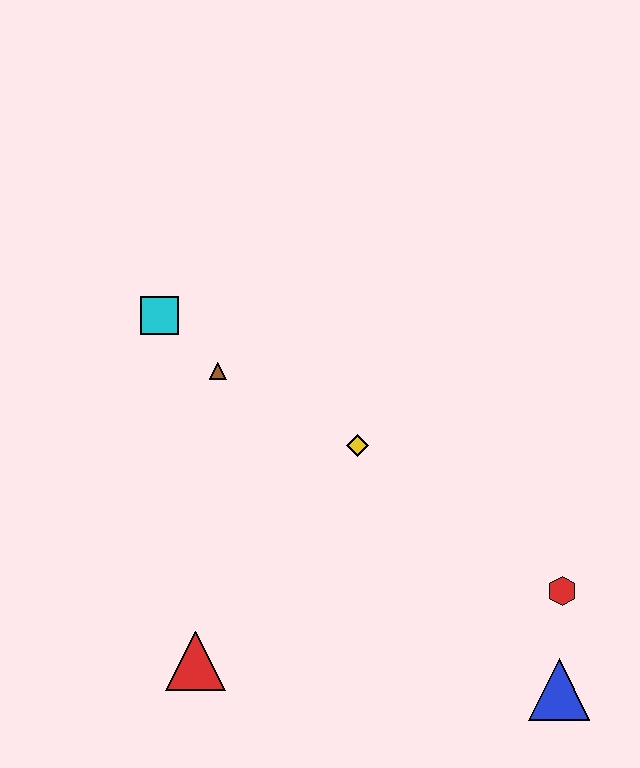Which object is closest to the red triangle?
The yellow diamond is closest to the red triangle.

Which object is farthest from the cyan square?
The blue triangle is farthest from the cyan square.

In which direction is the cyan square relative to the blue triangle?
The cyan square is to the left of the blue triangle.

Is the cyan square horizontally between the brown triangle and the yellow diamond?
No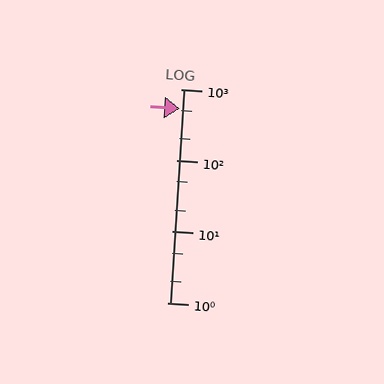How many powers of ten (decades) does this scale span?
The scale spans 3 decades, from 1 to 1000.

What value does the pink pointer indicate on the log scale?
The pointer indicates approximately 540.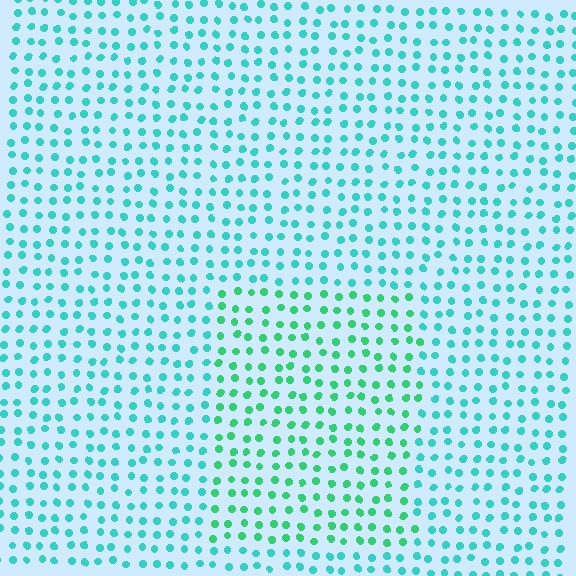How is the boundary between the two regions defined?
The boundary is defined purely by a slight shift in hue (about 31 degrees). Spacing, size, and orientation are identical on both sides.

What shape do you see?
I see a rectangle.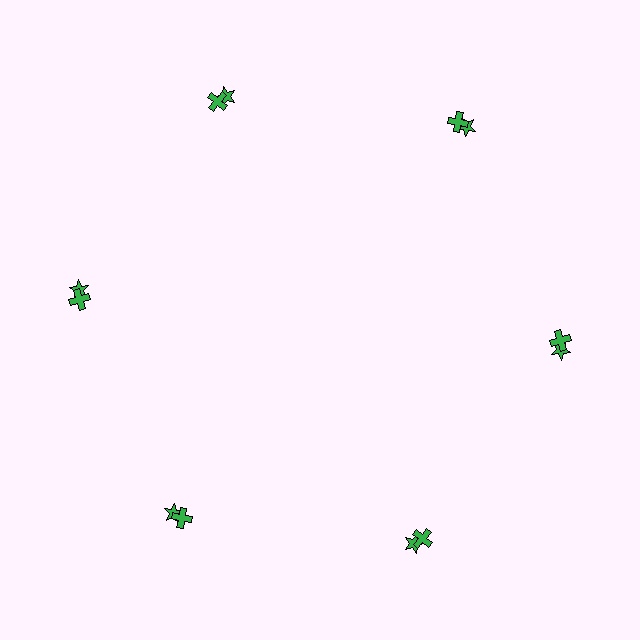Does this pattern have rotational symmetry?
Yes, this pattern has 6-fold rotational symmetry. It looks the same after rotating 60 degrees around the center.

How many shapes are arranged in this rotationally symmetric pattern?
There are 12 shapes, arranged in 6 groups of 2.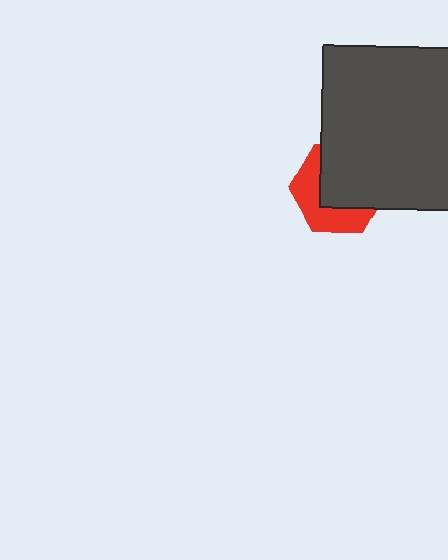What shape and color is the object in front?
The object in front is a dark gray rectangle.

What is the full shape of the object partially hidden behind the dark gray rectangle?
The partially hidden object is a red hexagon.